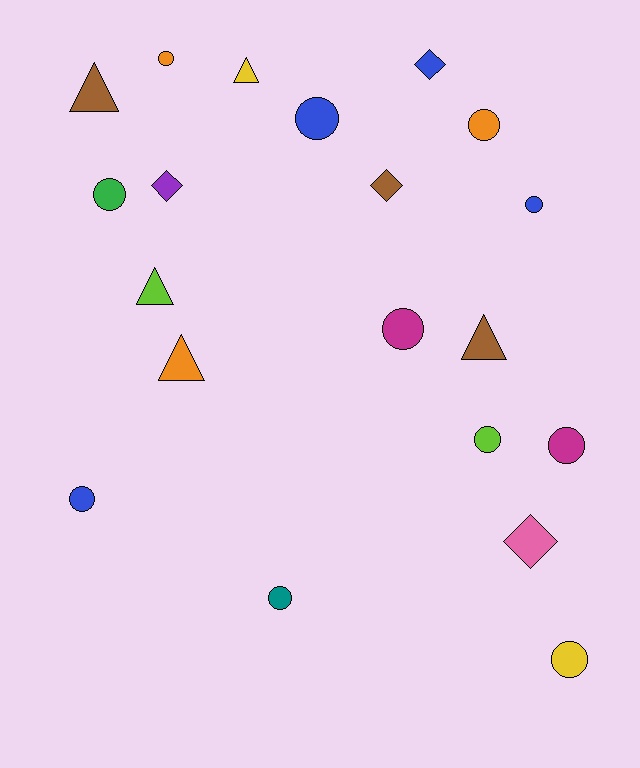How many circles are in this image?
There are 11 circles.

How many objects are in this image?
There are 20 objects.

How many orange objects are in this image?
There are 3 orange objects.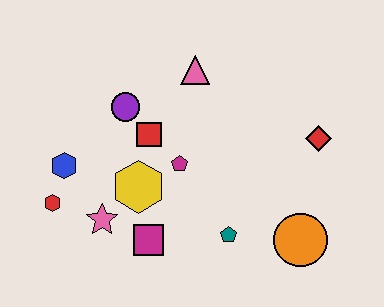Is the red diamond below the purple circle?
Yes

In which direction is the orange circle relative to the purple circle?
The orange circle is to the right of the purple circle.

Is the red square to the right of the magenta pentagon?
No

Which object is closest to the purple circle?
The red square is closest to the purple circle.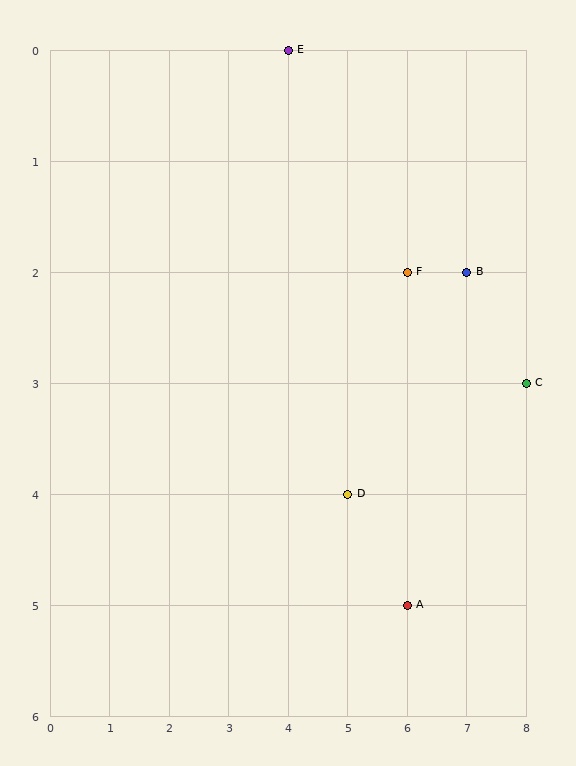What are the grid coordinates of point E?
Point E is at grid coordinates (4, 0).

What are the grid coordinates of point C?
Point C is at grid coordinates (8, 3).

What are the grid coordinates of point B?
Point B is at grid coordinates (7, 2).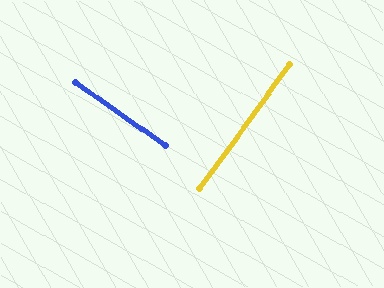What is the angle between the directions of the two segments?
Approximately 90 degrees.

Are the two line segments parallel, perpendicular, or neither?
Perpendicular — they meet at approximately 90°.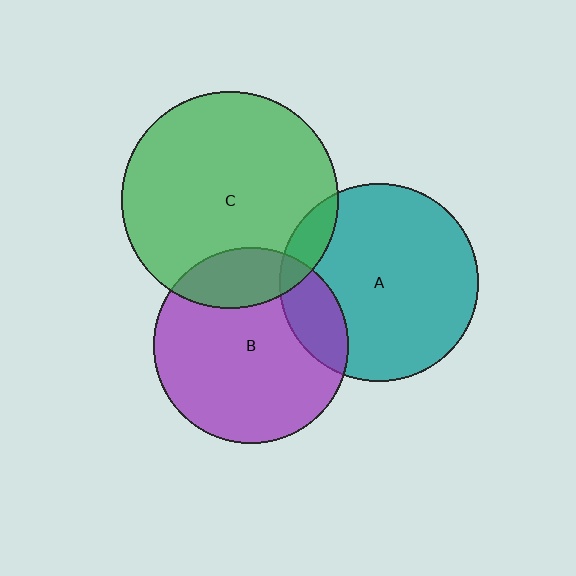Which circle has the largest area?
Circle C (green).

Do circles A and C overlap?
Yes.